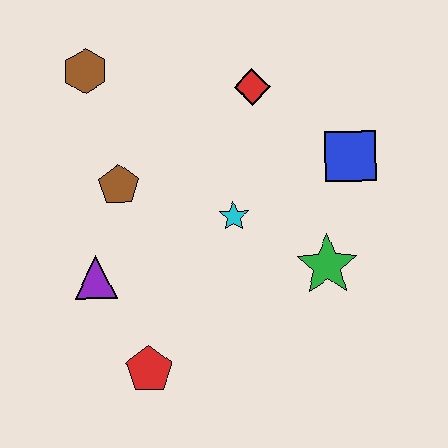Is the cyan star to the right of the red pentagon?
Yes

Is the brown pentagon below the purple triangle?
No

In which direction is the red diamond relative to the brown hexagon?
The red diamond is to the right of the brown hexagon.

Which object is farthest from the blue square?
The red pentagon is farthest from the blue square.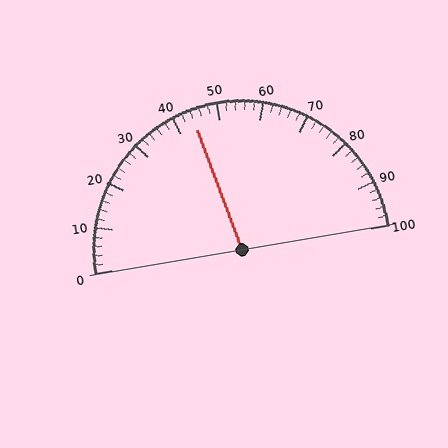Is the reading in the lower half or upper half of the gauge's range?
The reading is in the lower half of the range (0 to 100).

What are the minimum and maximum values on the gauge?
The gauge ranges from 0 to 100.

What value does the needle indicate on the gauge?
The needle indicates approximately 44.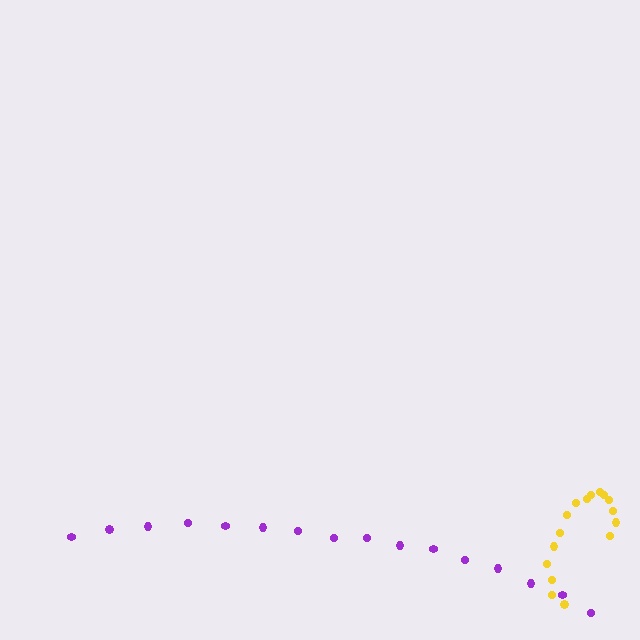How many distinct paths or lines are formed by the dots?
There are 2 distinct paths.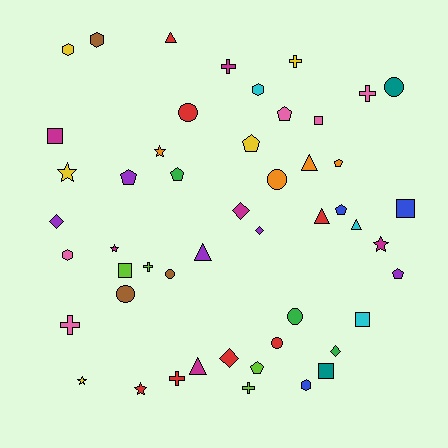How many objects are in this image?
There are 50 objects.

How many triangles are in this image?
There are 6 triangles.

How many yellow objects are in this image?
There are 5 yellow objects.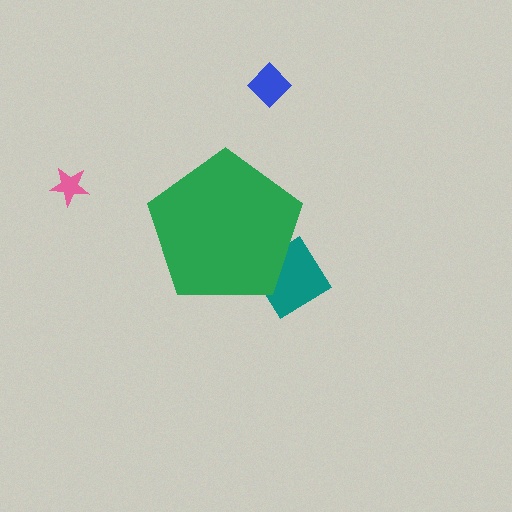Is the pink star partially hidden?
No, the pink star is fully visible.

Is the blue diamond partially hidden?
No, the blue diamond is fully visible.